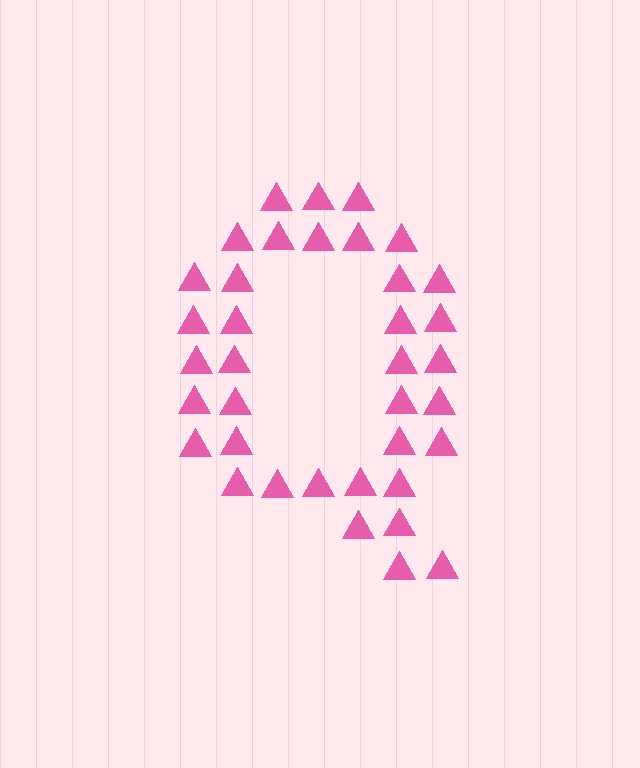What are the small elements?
The small elements are triangles.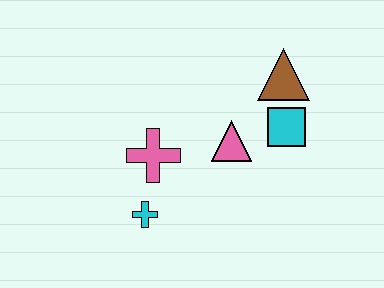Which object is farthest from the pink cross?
The brown triangle is farthest from the pink cross.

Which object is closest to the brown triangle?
The cyan square is closest to the brown triangle.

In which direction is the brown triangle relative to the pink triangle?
The brown triangle is above the pink triangle.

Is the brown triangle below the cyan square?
No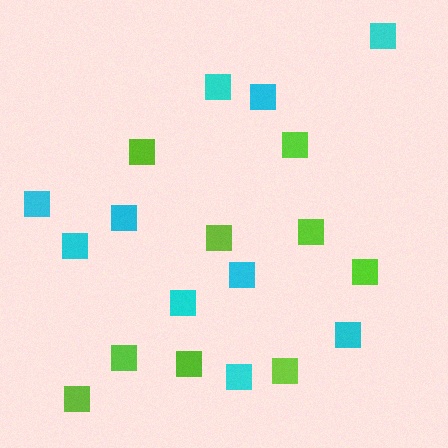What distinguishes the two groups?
There are 2 groups: one group of cyan squares (10) and one group of lime squares (9).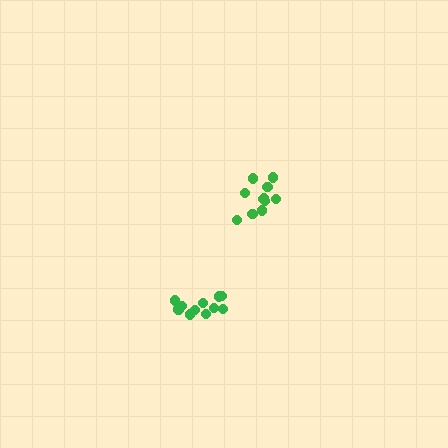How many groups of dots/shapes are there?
There are 2 groups.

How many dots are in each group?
Group 1: 11 dots, Group 2: 11 dots (22 total).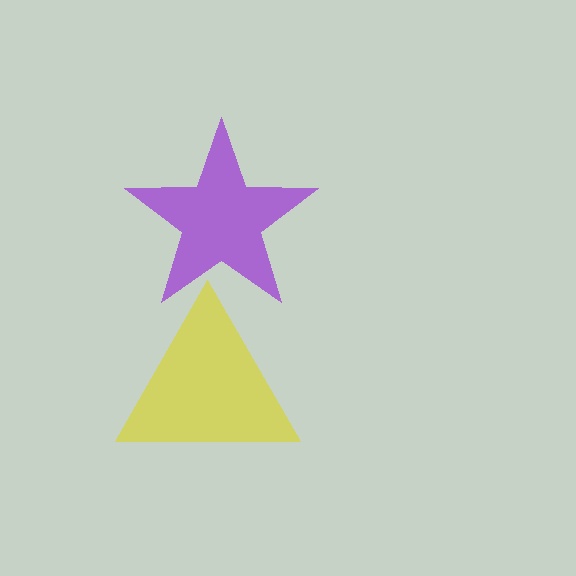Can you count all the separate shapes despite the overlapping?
Yes, there are 2 separate shapes.